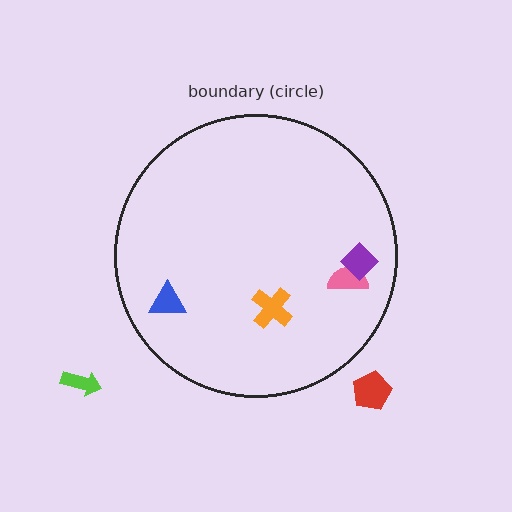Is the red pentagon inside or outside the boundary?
Outside.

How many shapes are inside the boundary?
4 inside, 2 outside.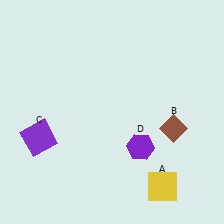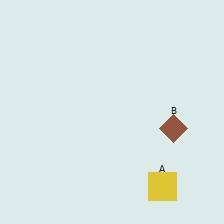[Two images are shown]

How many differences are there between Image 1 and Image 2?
There are 2 differences between the two images.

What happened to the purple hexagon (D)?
The purple hexagon (D) was removed in Image 2. It was in the bottom-right area of Image 1.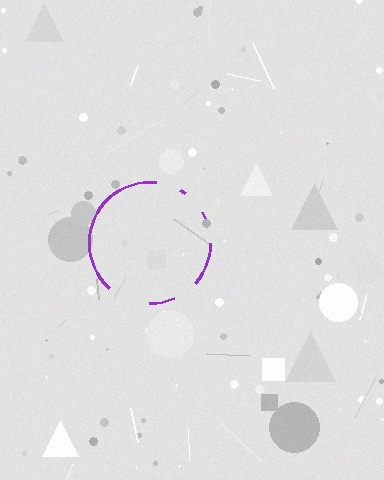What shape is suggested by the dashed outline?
The dashed outline suggests a circle.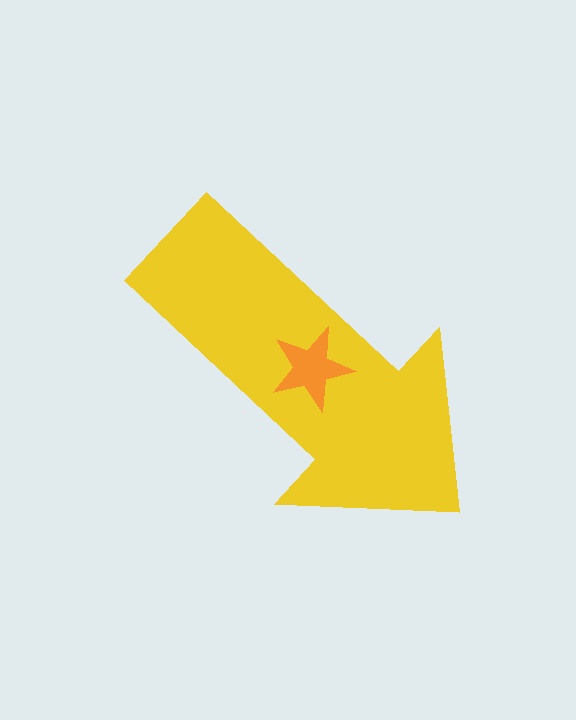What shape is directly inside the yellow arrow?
The orange star.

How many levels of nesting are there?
2.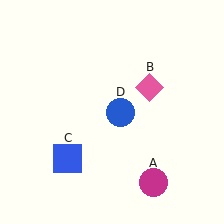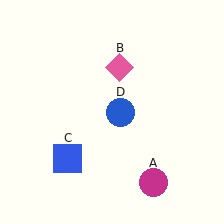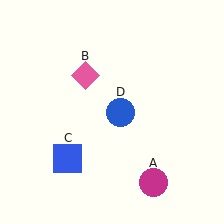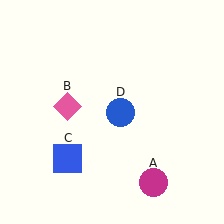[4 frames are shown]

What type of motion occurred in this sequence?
The pink diamond (object B) rotated counterclockwise around the center of the scene.